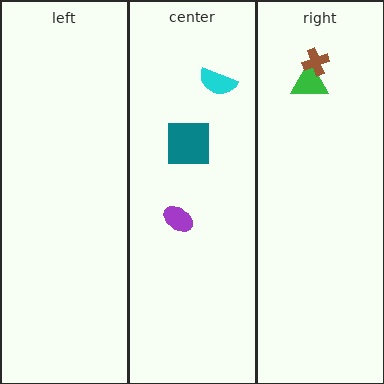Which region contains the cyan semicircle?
The center region.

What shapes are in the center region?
The purple ellipse, the teal square, the cyan semicircle.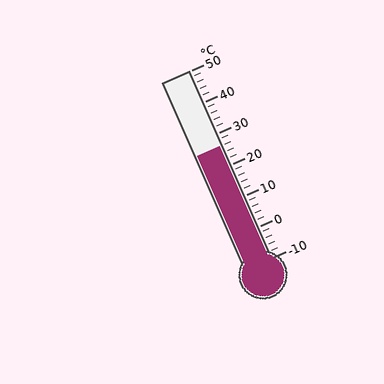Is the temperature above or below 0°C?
The temperature is above 0°C.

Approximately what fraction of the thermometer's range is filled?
The thermometer is filled to approximately 60% of its range.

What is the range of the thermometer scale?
The thermometer scale ranges from -10°C to 50°C.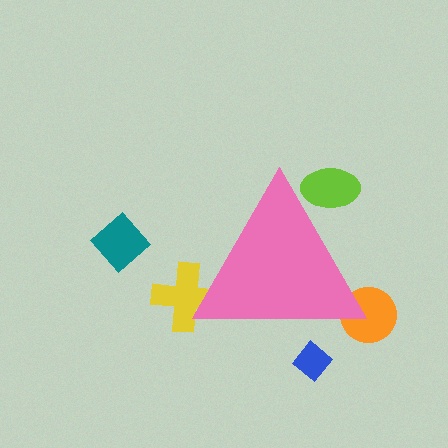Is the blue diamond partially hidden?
Yes, the blue diamond is partially hidden behind the pink triangle.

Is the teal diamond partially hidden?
No, the teal diamond is fully visible.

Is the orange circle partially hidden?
Yes, the orange circle is partially hidden behind the pink triangle.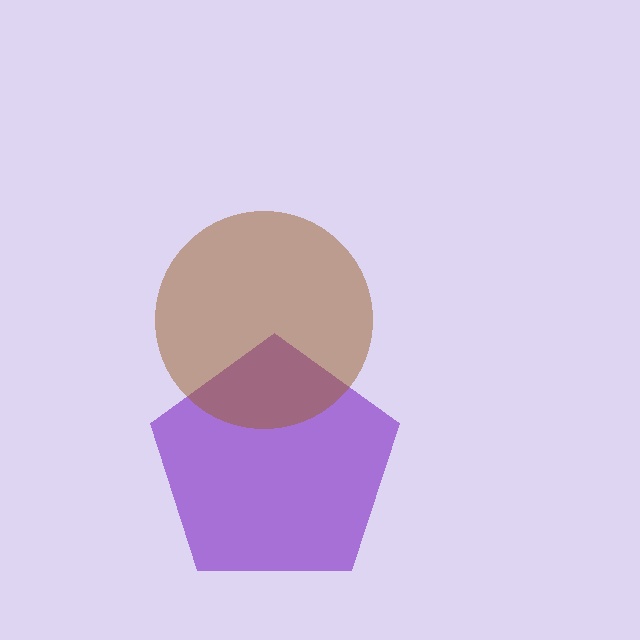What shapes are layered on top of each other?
The layered shapes are: a purple pentagon, a brown circle.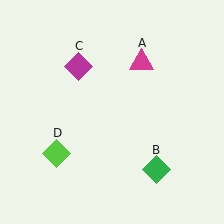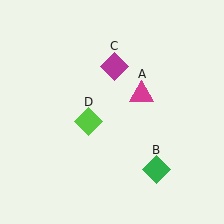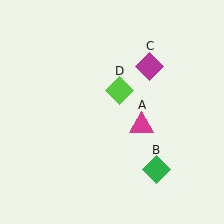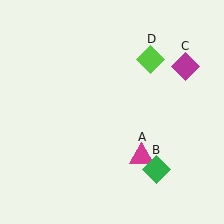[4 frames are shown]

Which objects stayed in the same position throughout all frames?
Green diamond (object B) remained stationary.